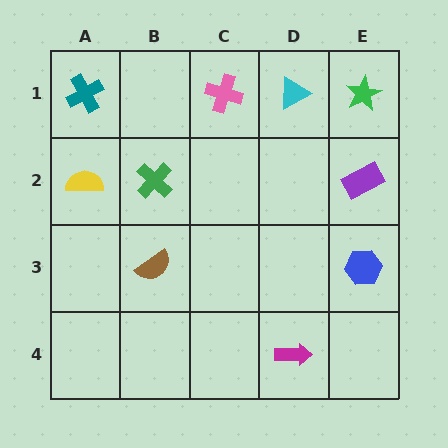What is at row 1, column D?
A cyan triangle.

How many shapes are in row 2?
3 shapes.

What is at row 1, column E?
A green star.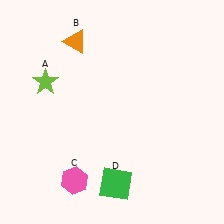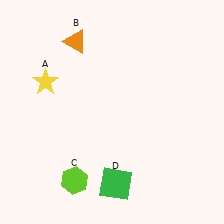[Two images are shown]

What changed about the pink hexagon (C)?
In Image 1, C is pink. In Image 2, it changed to lime.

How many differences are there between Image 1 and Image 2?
There are 2 differences between the two images.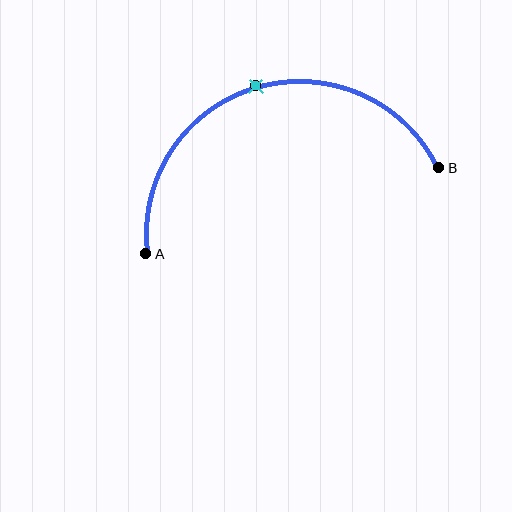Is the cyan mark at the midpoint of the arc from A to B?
Yes. The cyan mark lies on the arc at equal arc-length from both A and B — it is the arc midpoint.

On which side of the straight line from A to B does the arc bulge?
The arc bulges above the straight line connecting A and B.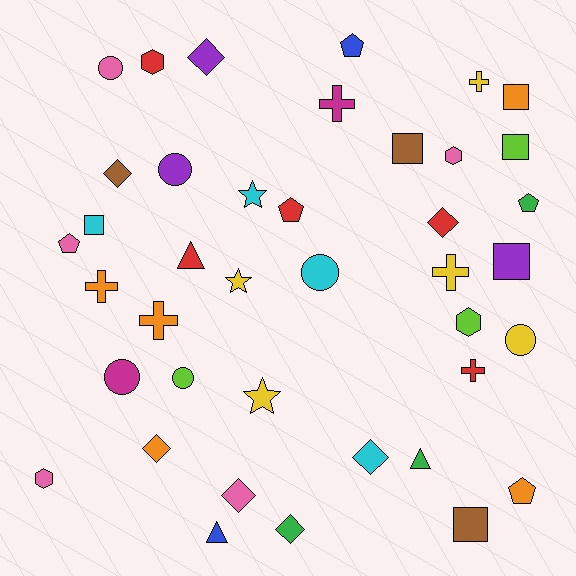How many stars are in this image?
There are 3 stars.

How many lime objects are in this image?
There are 3 lime objects.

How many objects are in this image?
There are 40 objects.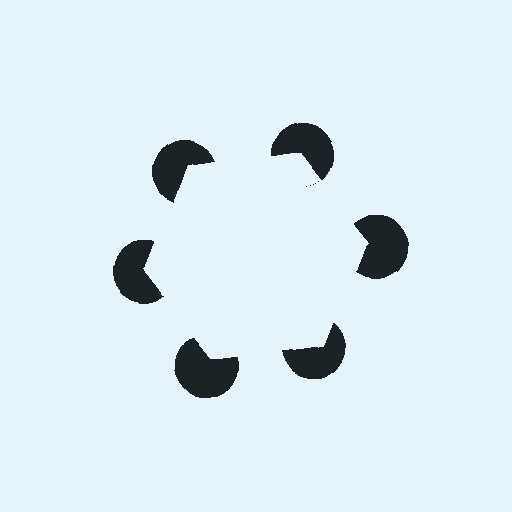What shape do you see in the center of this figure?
An illusory hexagon — its edges are inferred from the aligned wedge cuts in the pac-man discs, not physically drawn.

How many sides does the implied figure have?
6 sides.